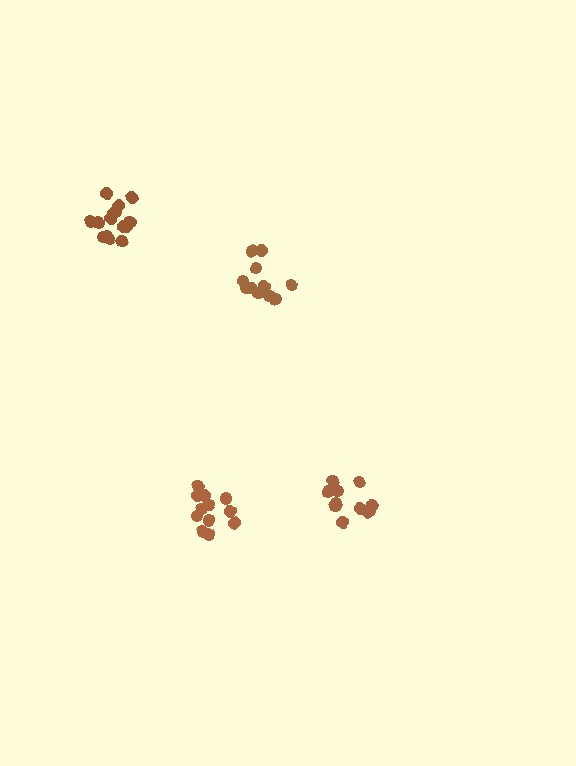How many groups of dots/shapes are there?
There are 4 groups.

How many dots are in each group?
Group 1: 11 dots, Group 2: 13 dots, Group 3: 11 dots, Group 4: 15 dots (50 total).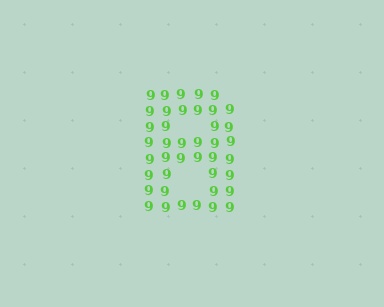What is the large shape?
The large shape is the letter B.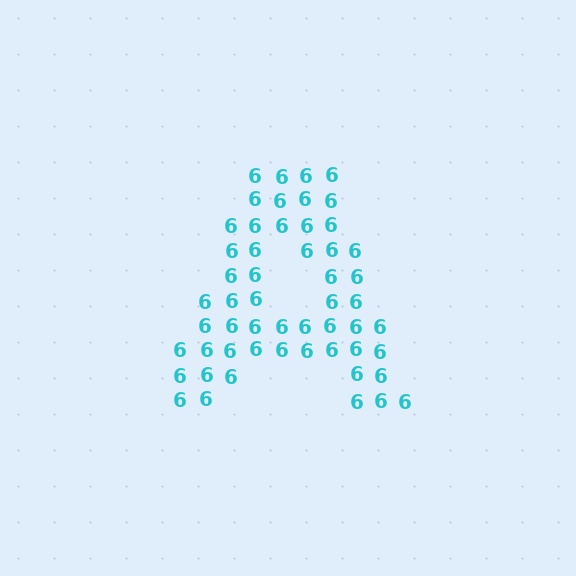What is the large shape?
The large shape is the letter A.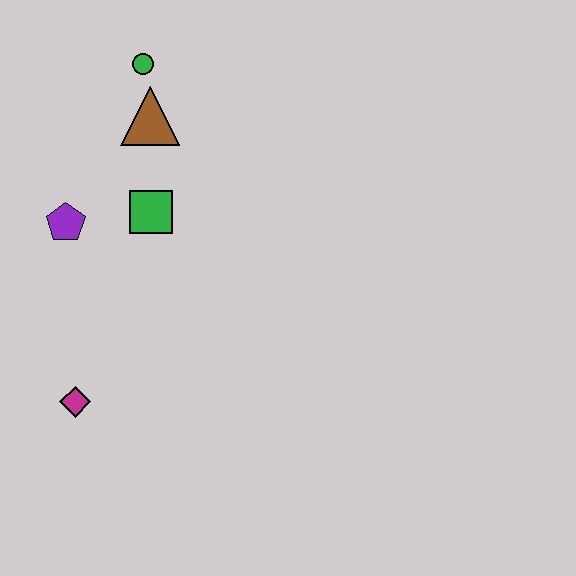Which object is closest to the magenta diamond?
The purple pentagon is closest to the magenta diamond.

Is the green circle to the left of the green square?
Yes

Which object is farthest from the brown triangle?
The magenta diamond is farthest from the brown triangle.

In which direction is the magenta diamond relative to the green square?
The magenta diamond is below the green square.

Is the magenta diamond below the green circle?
Yes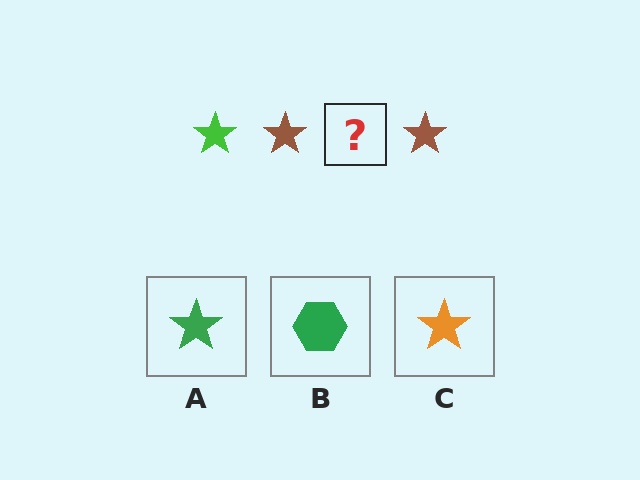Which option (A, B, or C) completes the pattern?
A.